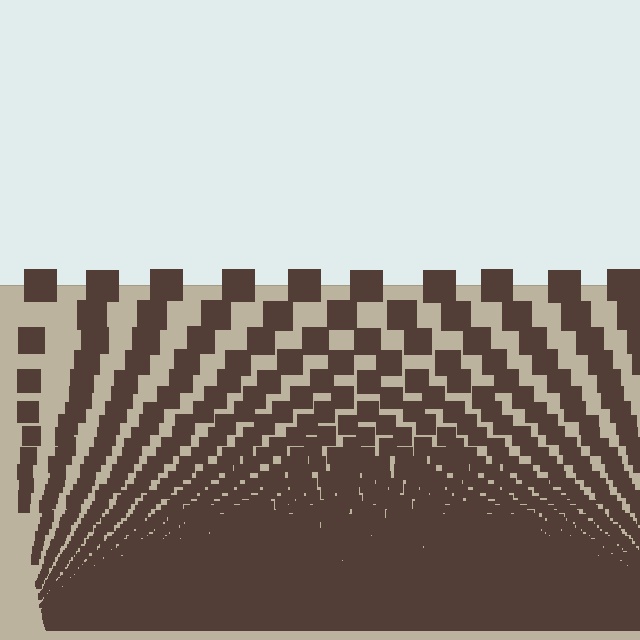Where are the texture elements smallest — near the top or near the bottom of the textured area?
Near the bottom.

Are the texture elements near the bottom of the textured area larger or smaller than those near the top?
Smaller. The gradient is inverted — elements near the bottom are smaller and denser.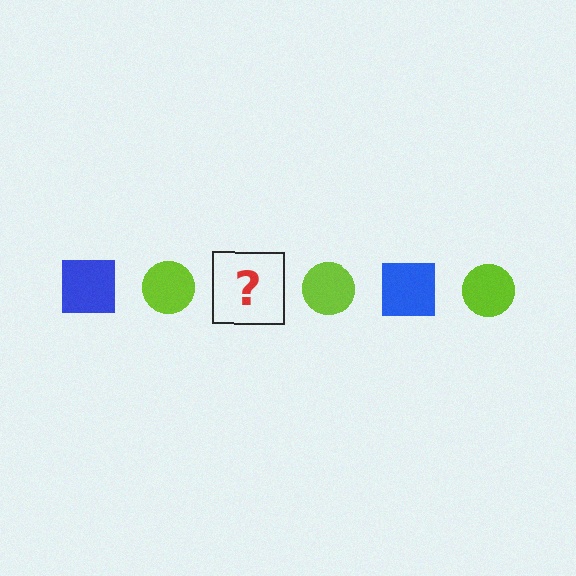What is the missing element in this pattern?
The missing element is a blue square.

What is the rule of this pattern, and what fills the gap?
The rule is that the pattern alternates between blue square and lime circle. The gap should be filled with a blue square.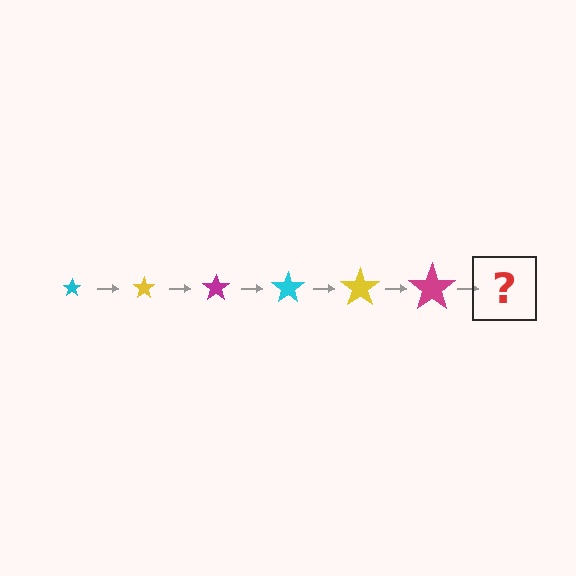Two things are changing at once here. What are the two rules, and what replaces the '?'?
The two rules are that the star grows larger each step and the color cycles through cyan, yellow, and magenta. The '?' should be a cyan star, larger than the previous one.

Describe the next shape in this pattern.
It should be a cyan star, larger than the previous one.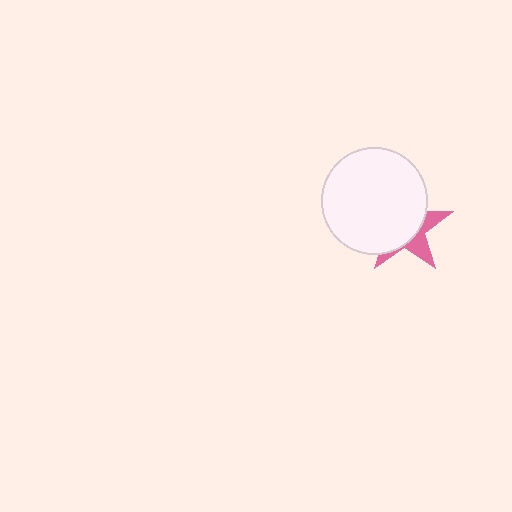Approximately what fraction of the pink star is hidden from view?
Roughly 67% of the pink star is hidden behind the white circle.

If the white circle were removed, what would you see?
You would see the complete pink star.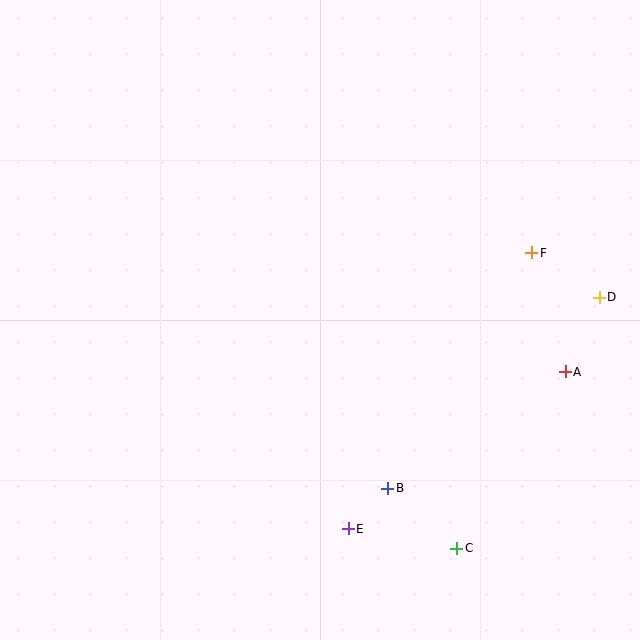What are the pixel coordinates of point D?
Point D is at (599, 297).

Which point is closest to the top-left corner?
Point F is closest to the top-left corner.